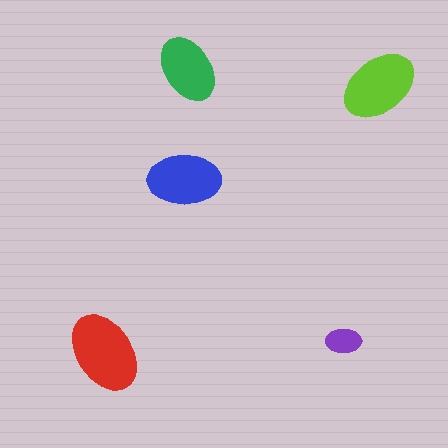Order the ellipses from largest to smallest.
the red one, the lime one, the blue one, the green one, the purple one.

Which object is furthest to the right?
The lime ellipse is rightmost.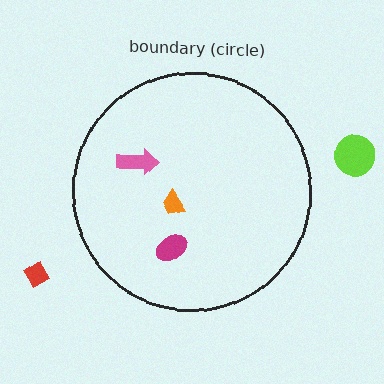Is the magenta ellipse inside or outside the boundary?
Inside.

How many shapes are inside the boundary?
3 inside, 2 outside.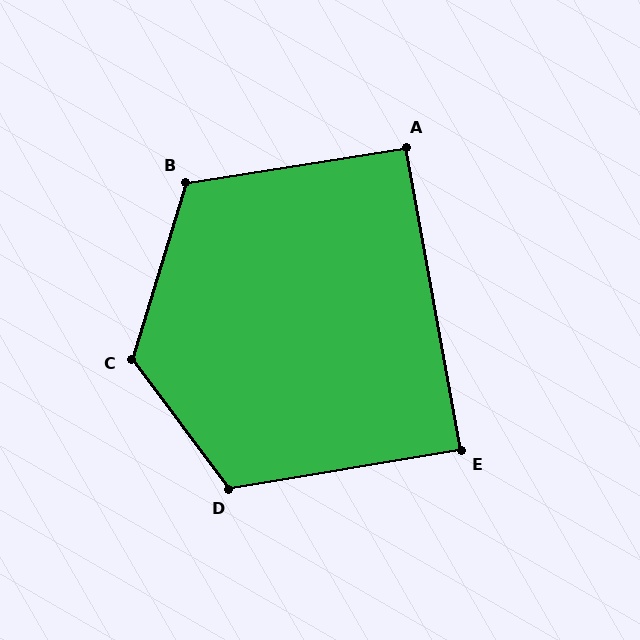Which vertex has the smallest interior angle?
E, at approximately 89 degrees.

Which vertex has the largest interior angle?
C, at approximately 126 degrees.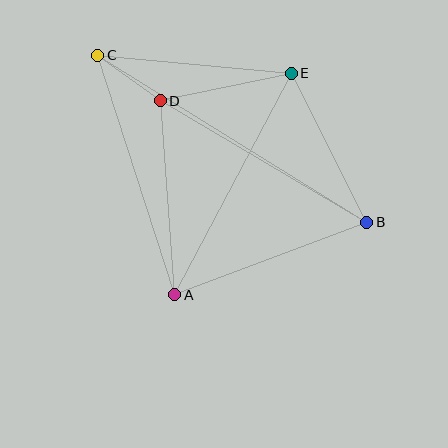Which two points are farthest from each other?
Points B and C are farthest from each other.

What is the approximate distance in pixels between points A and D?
The distance between A and D is approximately 194 pixels.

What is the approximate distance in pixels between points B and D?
The distance between B and D is approximately 240 pixels.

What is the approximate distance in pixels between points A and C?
The distance between A and C is approximately 251 pixels.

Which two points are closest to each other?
Points C and D are closest to each other.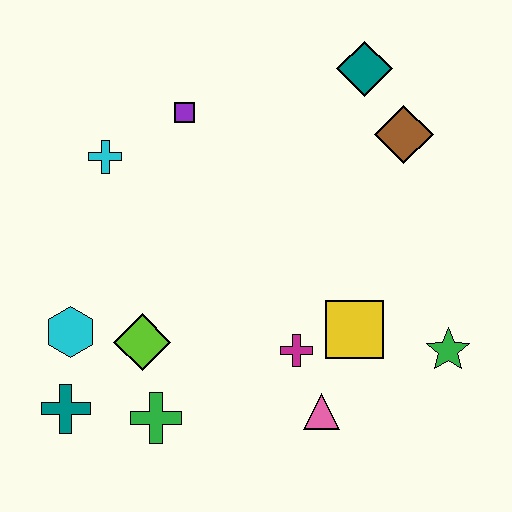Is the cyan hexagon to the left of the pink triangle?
Yes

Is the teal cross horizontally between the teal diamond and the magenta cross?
No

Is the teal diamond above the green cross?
Yes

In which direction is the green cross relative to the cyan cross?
The green cross is below the cyan cross.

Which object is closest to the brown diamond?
The teal diamond is closest to the brown diamond.